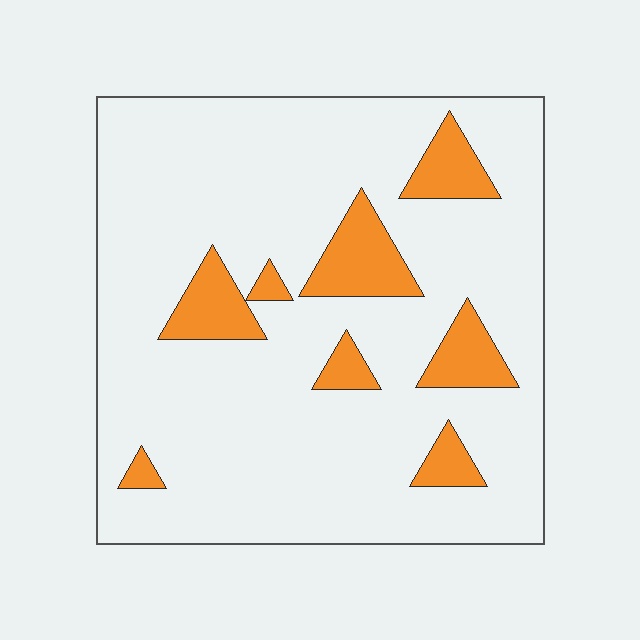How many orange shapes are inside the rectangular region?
8.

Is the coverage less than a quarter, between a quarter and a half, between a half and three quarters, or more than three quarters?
Less than a quarter.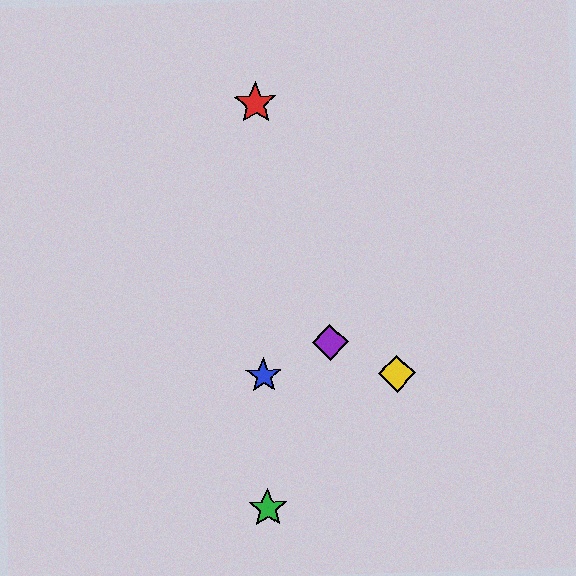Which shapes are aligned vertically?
The red star, the blue star, the green star are aligned vertically.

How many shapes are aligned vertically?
3 shapes (the red star, the blue star, the green star) are aligned vertically.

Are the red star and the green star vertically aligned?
Yes, both are at x≈255.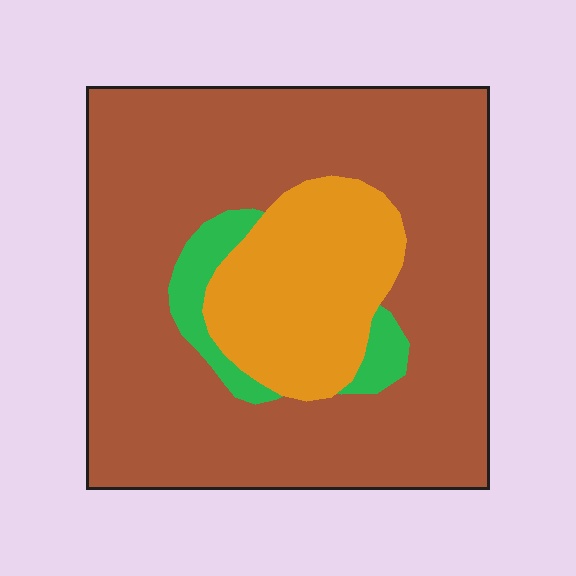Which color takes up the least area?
Green, at roughly 5%.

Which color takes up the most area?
Brown, at roughly 75%.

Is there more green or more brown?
Brown.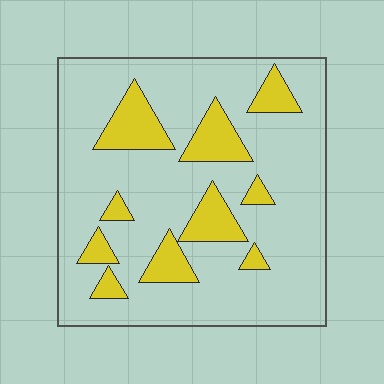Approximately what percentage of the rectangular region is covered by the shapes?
Approximately 20%.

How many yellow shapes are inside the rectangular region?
10.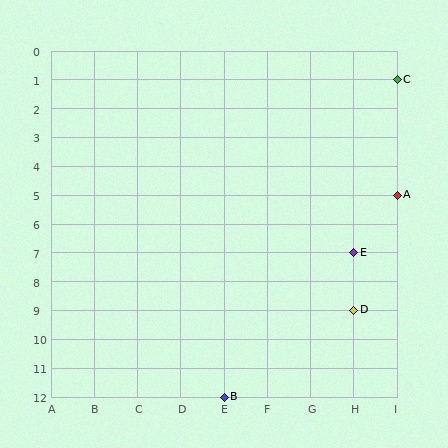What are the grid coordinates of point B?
Point B is at grid coordinates (E, 12).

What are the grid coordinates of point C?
Point C is at grid coordinates (I, 1).